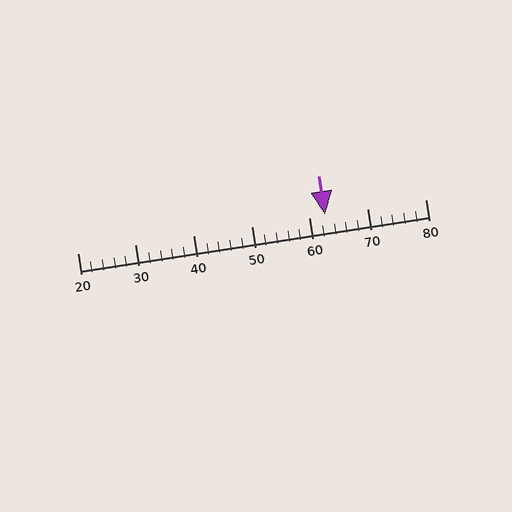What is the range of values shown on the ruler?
The ruler shows values from 20 to 80.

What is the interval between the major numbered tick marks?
The major tick marks are spaced 10 units apart.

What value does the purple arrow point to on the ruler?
The purple arrow points to approximately 63.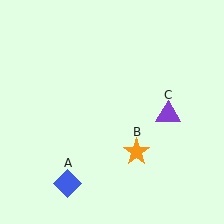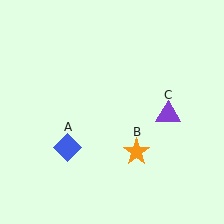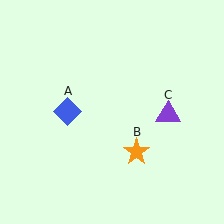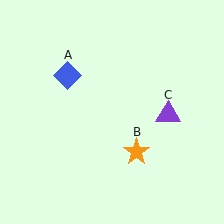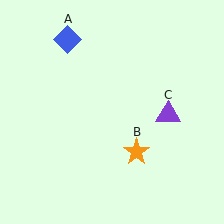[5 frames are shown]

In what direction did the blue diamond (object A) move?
The blue diamond (object A) moved up.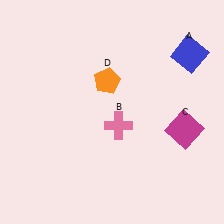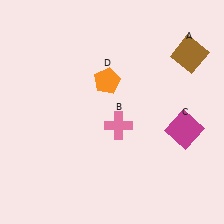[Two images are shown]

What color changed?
The square (A) changed from blue in Image 1 to brown in Image 2.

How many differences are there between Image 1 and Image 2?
There is 1 difference between the two images.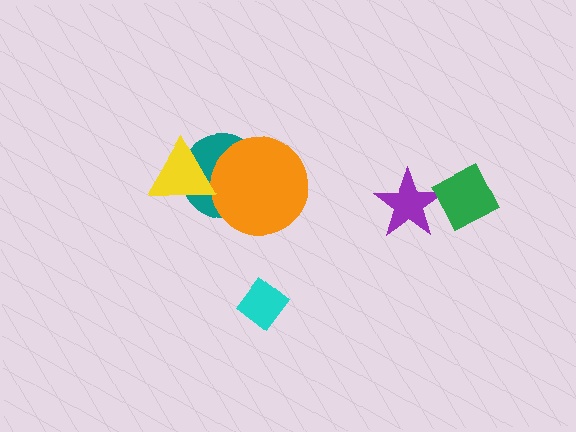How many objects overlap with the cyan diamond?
0 objects overlap with the cyan diamond.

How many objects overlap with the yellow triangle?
2 objects overlap with the yellow triangle.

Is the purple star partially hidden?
Yes, it is partially covered by another shape.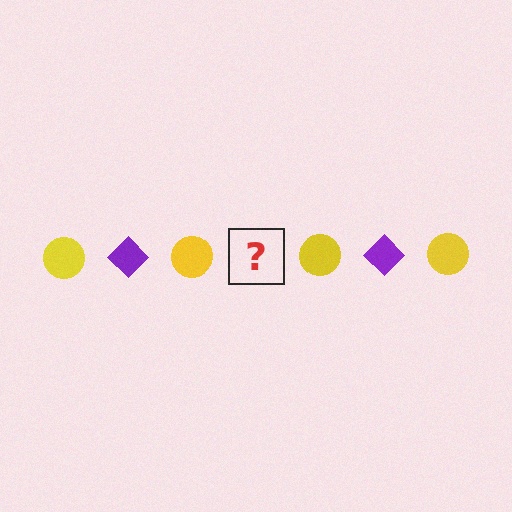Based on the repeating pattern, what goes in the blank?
The blank should be a purple diamond.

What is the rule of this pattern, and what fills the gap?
The rule is that the pattern alternates between yellow circle and purple diamond. The gap should be filled with a purple diamond.